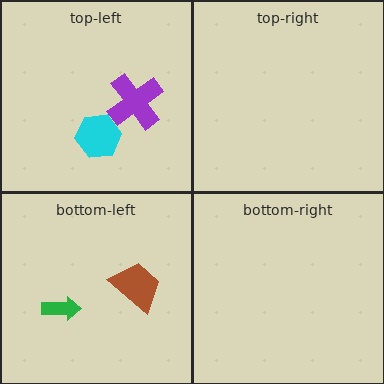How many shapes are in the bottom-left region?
2.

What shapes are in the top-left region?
The purple cross, the cyan hexagon.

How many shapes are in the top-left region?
2.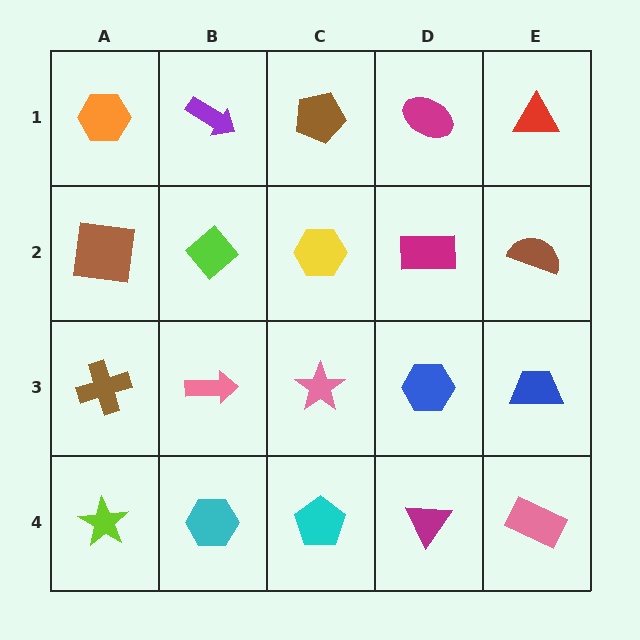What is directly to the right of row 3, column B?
A pink star.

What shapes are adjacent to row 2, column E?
A red triangle (row 1, column E), a blue trapezoid (row 3, column E), a magenta rectangle (row 2, column D).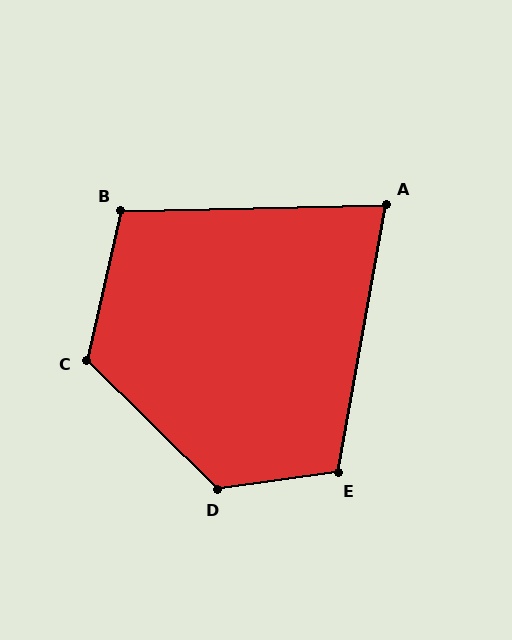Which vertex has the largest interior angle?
D, at approximately 127 degrees.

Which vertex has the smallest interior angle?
A, at approximately 79 degrees.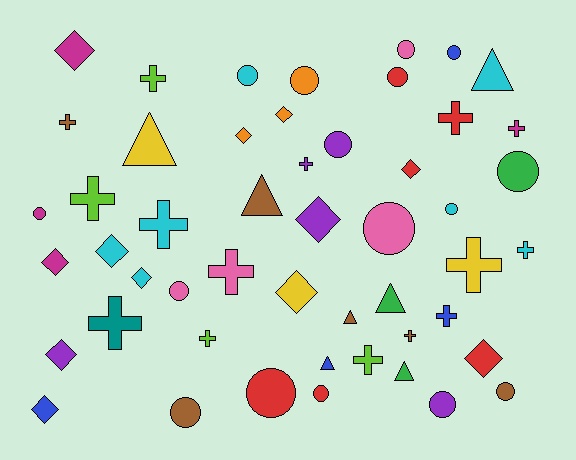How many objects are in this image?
There are 50 objects.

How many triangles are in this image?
There are 7 triangles.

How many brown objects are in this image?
There are 6 brown objects.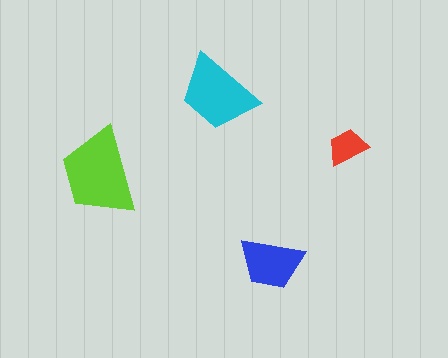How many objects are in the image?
There are 4 objects in the image.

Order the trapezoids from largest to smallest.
the lime one, the cyan one, the blue one, the red one.